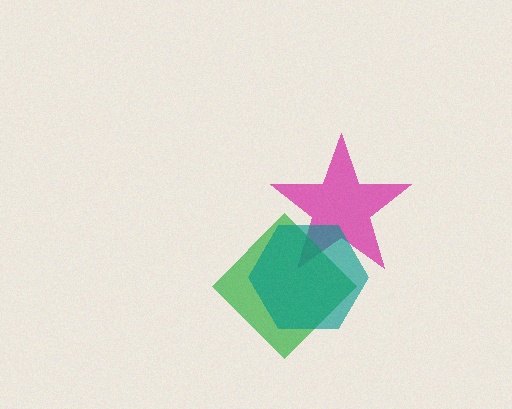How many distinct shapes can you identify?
There are 3 distinct shapes: a magenta star, a green diamond, a teal hexagon.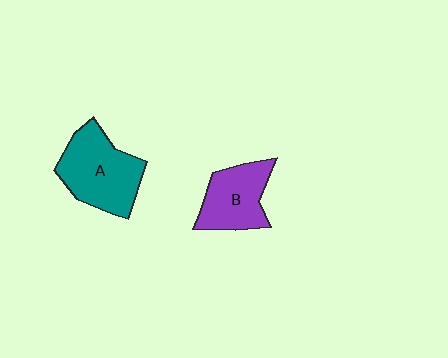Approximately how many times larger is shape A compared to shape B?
Approximately 1.3 times.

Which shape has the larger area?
Shape A (teal).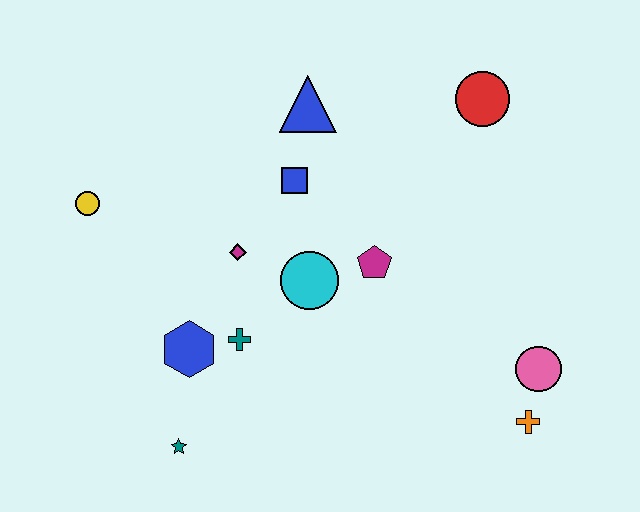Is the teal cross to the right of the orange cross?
No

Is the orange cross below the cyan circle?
Yes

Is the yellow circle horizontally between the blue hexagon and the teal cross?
No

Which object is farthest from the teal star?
The red circle is farthest from the teal star.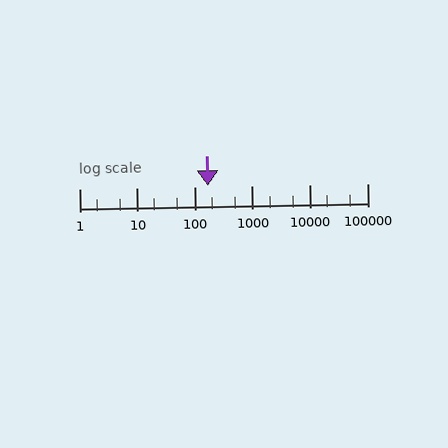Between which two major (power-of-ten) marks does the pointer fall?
The pointer is between 100 and 1000.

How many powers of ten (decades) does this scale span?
The scale spans 5 decades, from 1 to 100000.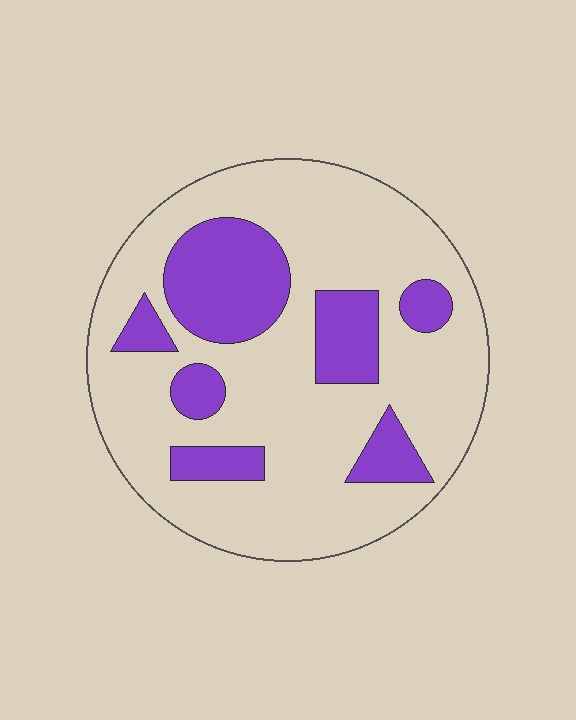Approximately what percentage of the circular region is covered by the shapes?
Approximately 25%.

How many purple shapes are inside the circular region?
7.